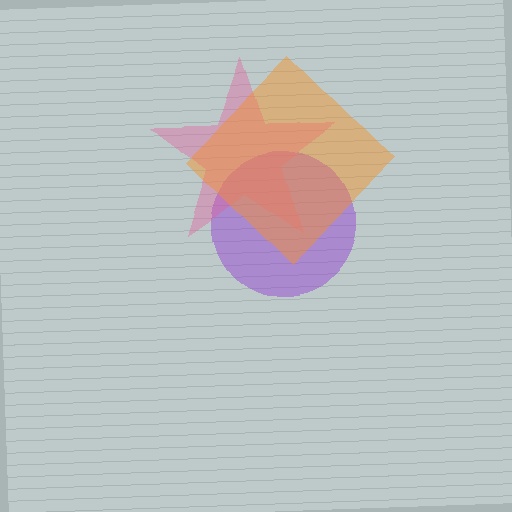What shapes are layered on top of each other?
The layered shapes are: a purple circle, a pink star, an orange diamond.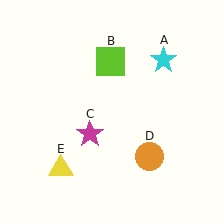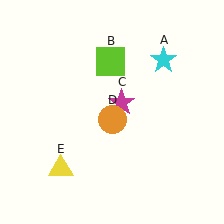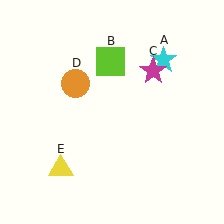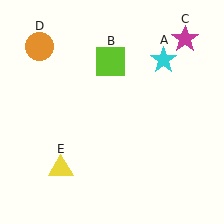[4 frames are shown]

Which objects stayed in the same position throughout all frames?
Cyan star (object A) and lime square (object B) and yellow triangle (object E) remained stationary.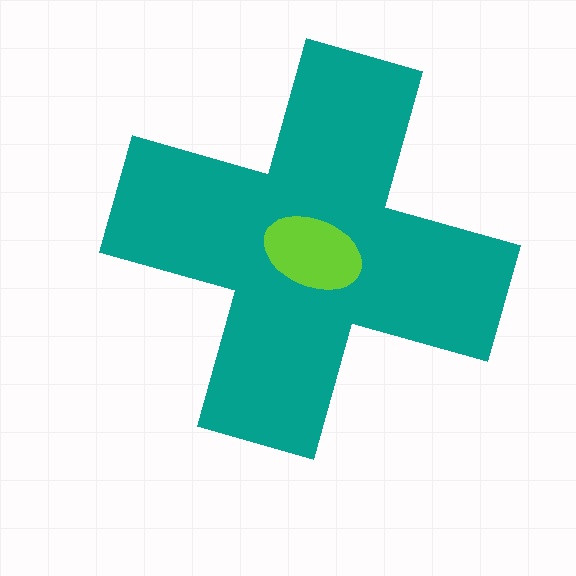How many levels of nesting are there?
2.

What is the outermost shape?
The teal cross.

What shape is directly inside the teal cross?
The lime ellipse.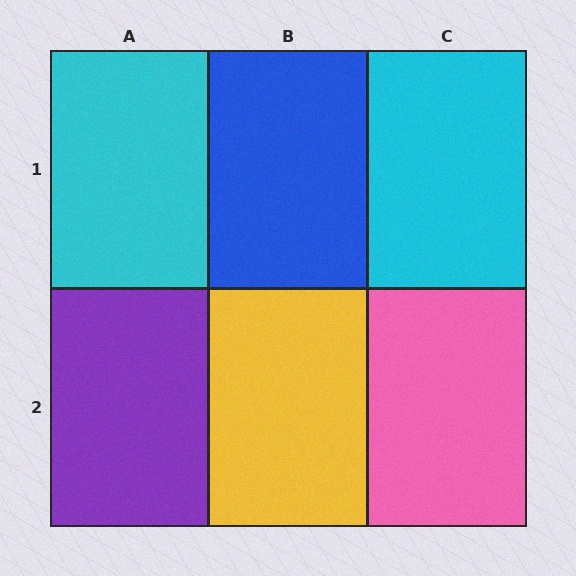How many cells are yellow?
1 cell is yellow.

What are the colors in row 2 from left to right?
Purple, yellow, pink.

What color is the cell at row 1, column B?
Blue.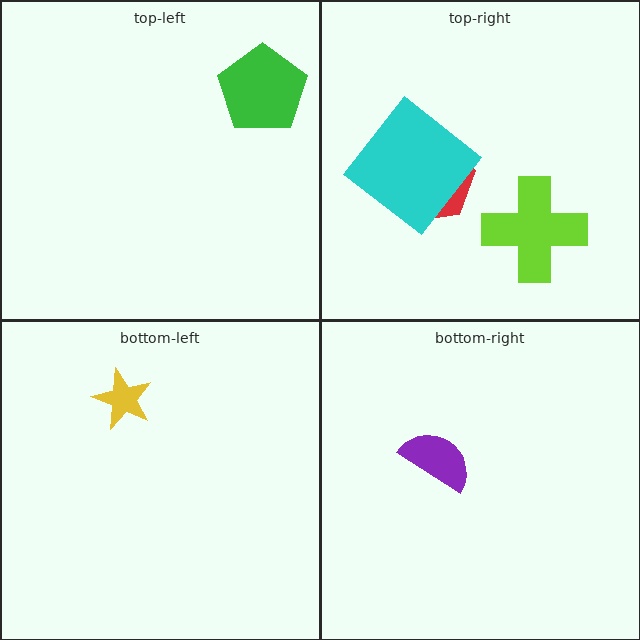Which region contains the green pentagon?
The top-left region.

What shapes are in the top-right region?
The lime cross, the red hexagon, the cyan diamond.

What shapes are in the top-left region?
The green pentagon.